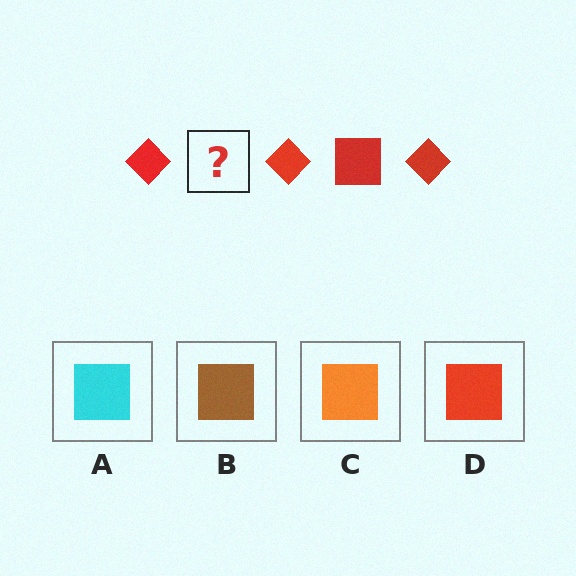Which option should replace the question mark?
Option D.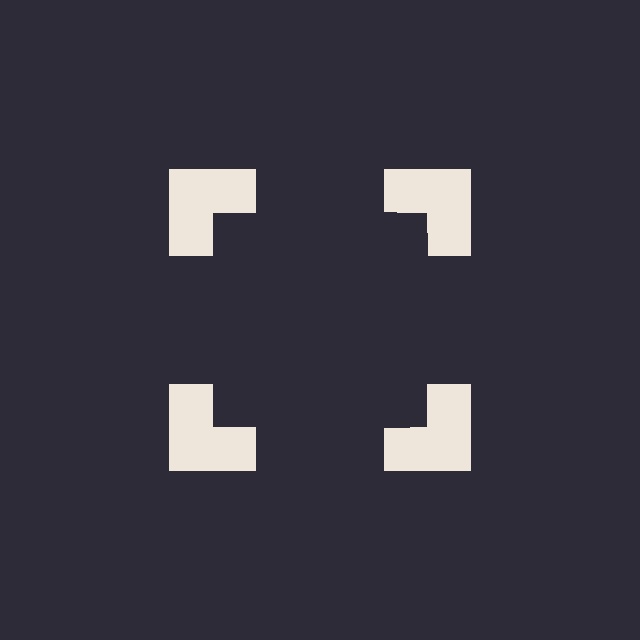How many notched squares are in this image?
There are 4 — one at each vertex of the illusory square.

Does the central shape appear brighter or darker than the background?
It typically appears slightly darker than the background, even though no actual brightness change is drawn.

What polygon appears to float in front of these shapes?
An illusory square — its edges are inferred from the aligned wedge cuts in the notched squares, not physically drawn.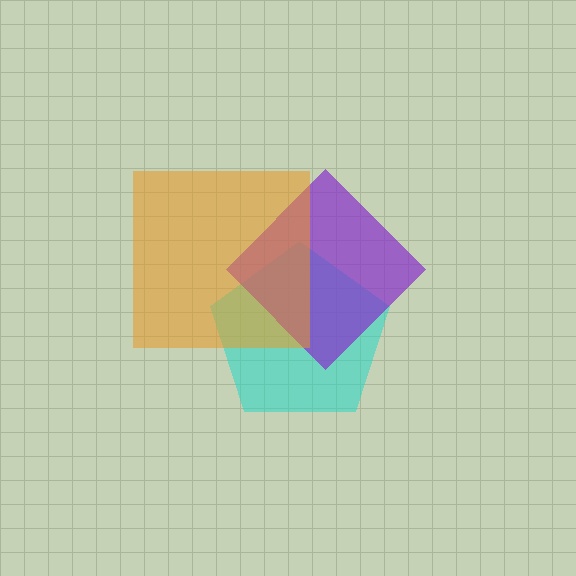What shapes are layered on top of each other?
The layered shapes are: a cyan pentagon, a purple diamond, an orange square.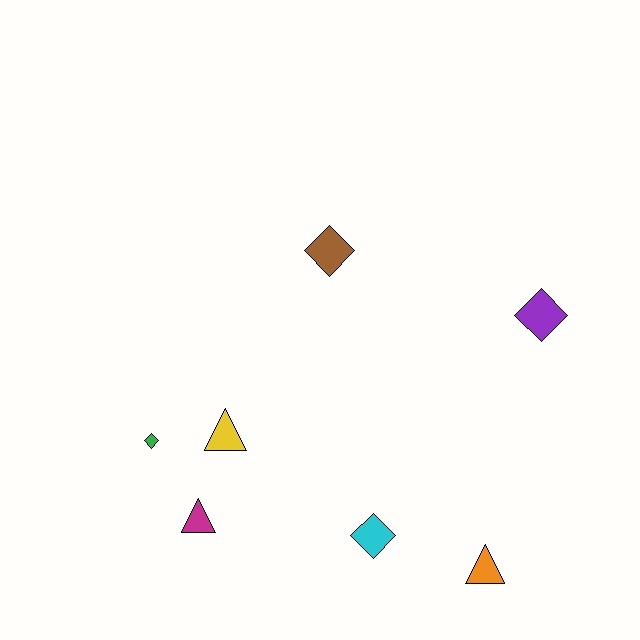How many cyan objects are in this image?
There is 1 cyan object.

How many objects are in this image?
There are 7 objects.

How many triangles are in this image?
There are 3 triangles.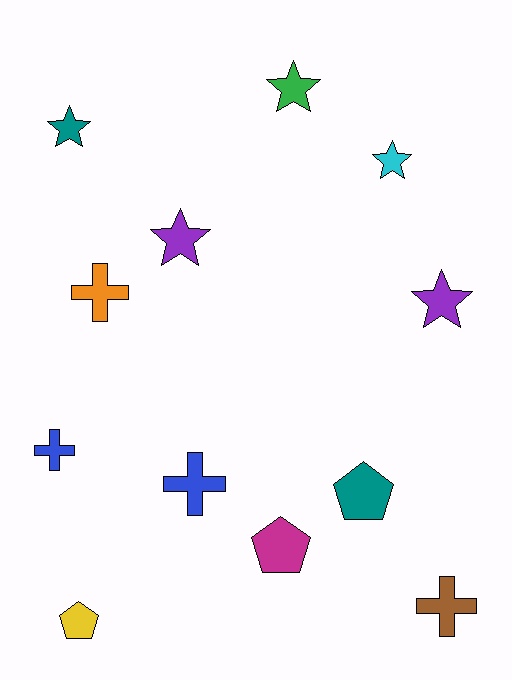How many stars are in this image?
There are 5 stars.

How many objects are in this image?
There are 12 objects.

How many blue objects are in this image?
There are 2 blue objects.